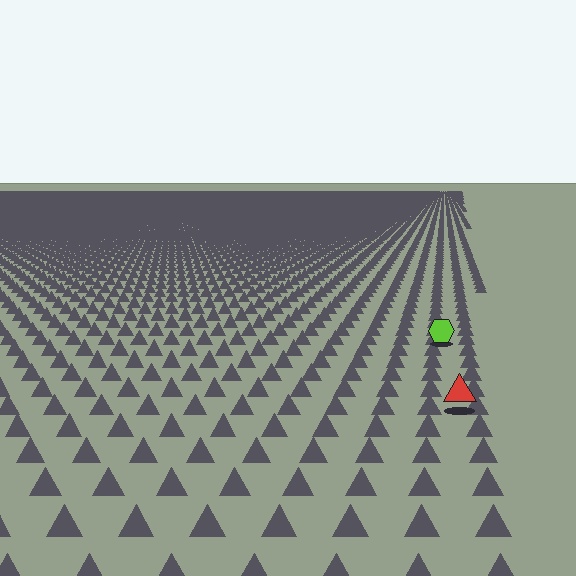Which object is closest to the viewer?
The red triangle is closest. The texture marks near it are larger and more spread out.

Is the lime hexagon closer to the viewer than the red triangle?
No. The red triangle is closer — you can tell from the texture gradient: the ground texture is coarser near it.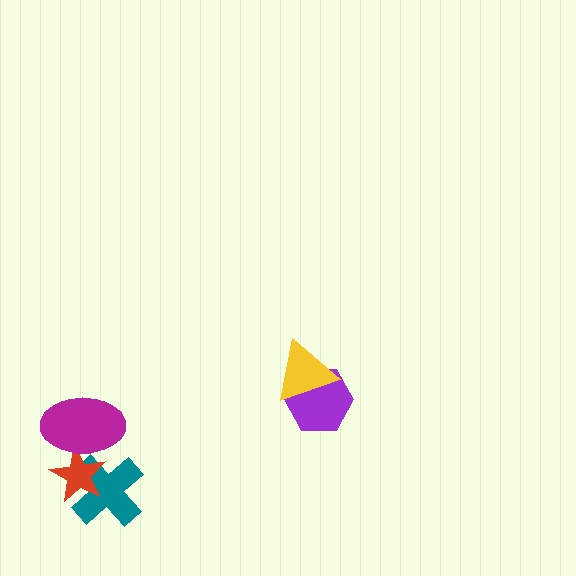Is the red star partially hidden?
Yes, it is partially covered by another shape.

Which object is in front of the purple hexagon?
The yellow triangle is in front of the purple hexagon.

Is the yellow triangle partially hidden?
No, no other shape covers it.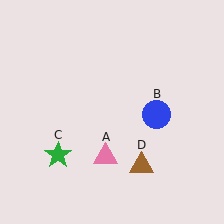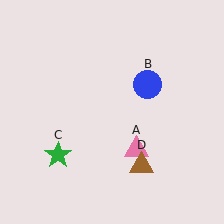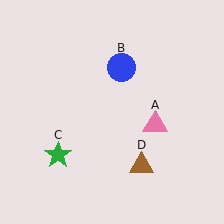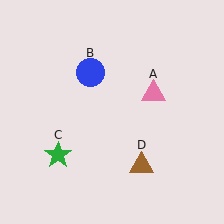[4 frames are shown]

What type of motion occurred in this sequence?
The pink triangle (object A), blue circle (object B) rotated counterclockwise around the center of the scene.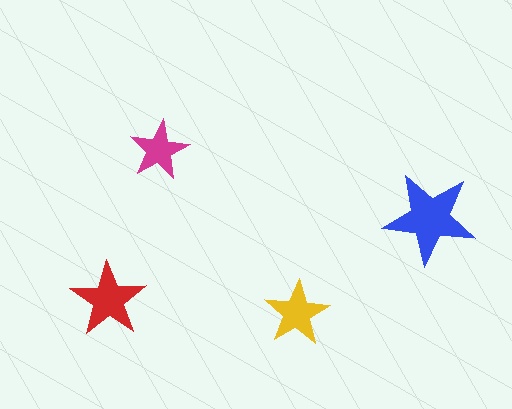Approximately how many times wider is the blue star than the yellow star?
About 1.5 times wider.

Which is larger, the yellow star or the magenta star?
The yellow one.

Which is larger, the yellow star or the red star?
The red one.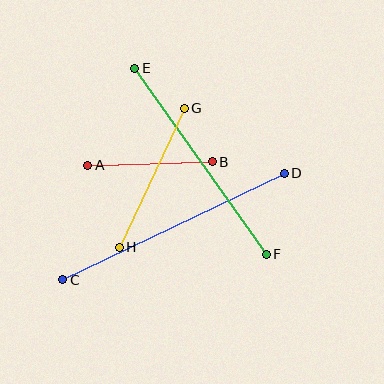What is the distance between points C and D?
The distance is approximately 246 pixels.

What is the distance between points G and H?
The distance is approximately 154 pixels.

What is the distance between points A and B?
The distance is approximately 124 pixels.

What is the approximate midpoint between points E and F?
The midpoint is at approximately (200, 161) pixels.